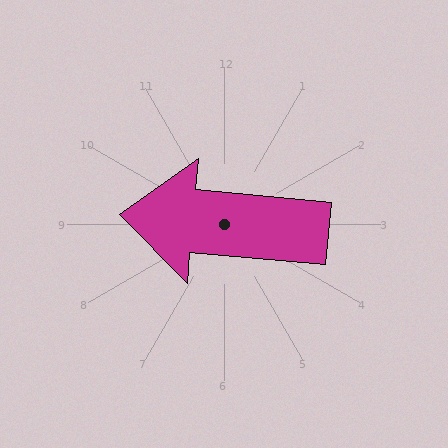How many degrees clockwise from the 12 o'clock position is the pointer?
Approximately 275 degrees.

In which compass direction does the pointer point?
West.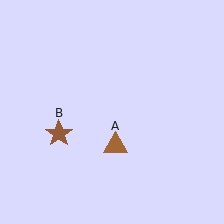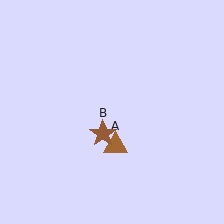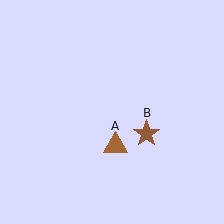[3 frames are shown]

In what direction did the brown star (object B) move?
The brown star (object B) moved right.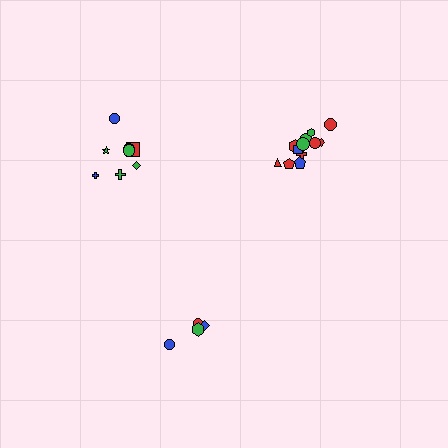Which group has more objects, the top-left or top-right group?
The top-right group.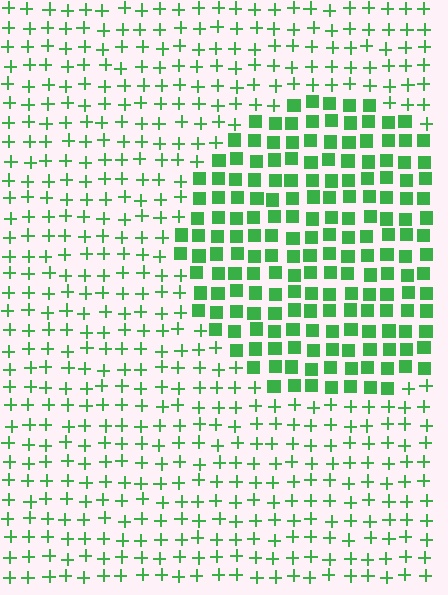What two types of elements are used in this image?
The image uses squares inside the circle region and plus signs outside it.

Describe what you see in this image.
The image is filled with small green elements arranged in a uniform grid. A circle-shaped region contains squares, while the surrounding area contains plus signs. The boundary is defined purely by the change in element shape.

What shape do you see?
I see a circle.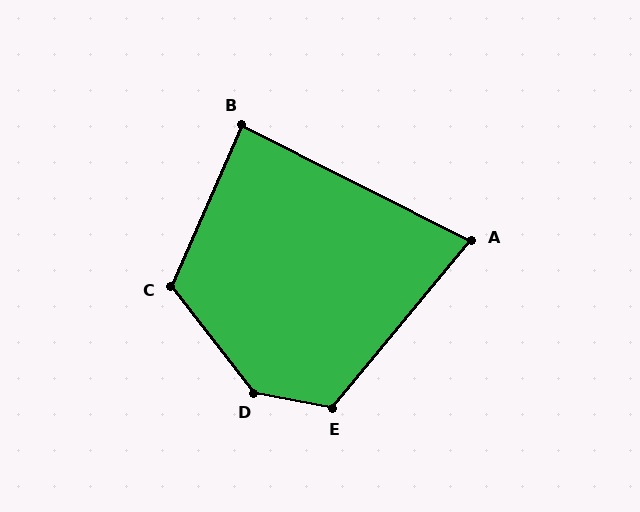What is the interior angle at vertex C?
Approximately 118 degrees (obtuse).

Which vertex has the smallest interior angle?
A, at approximately 77 degrees.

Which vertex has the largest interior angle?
D, at approximately 138 degrees.